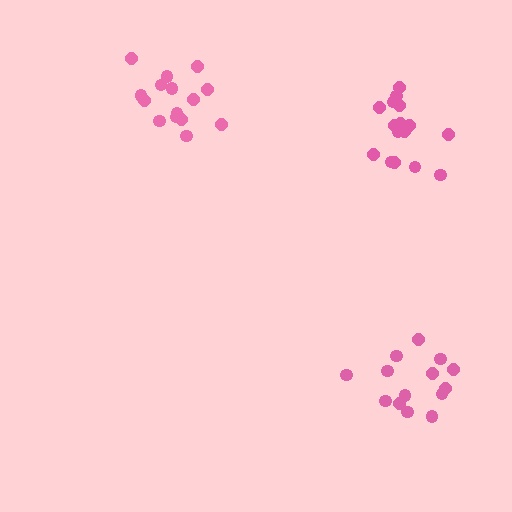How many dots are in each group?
Group 1: 16 dots, Group 2: 15 dots, Group 3: 14 dots (45 total).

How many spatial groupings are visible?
There are 3 spatial groupings.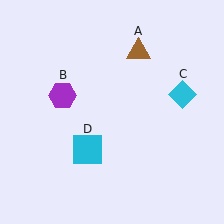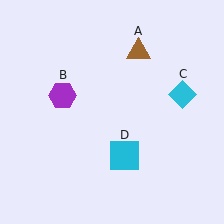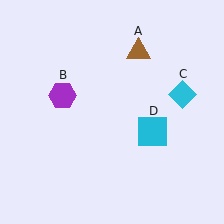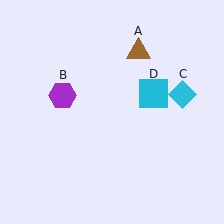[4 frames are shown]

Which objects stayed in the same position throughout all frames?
Brown triangle (object A) and purple hexagon (object B) and cyan diamond (object C) remained stationary.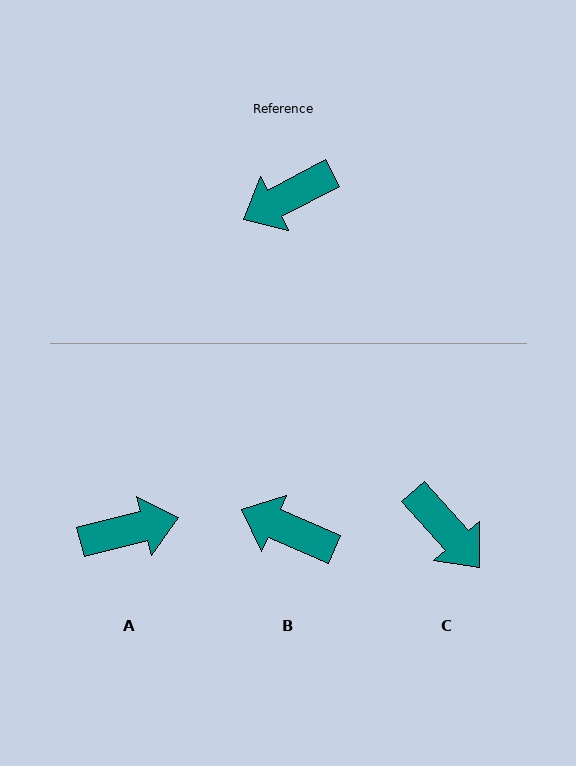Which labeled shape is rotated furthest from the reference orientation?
A, about 167 degrees away.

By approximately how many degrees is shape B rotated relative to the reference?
Approximately 51 degrees clockwise.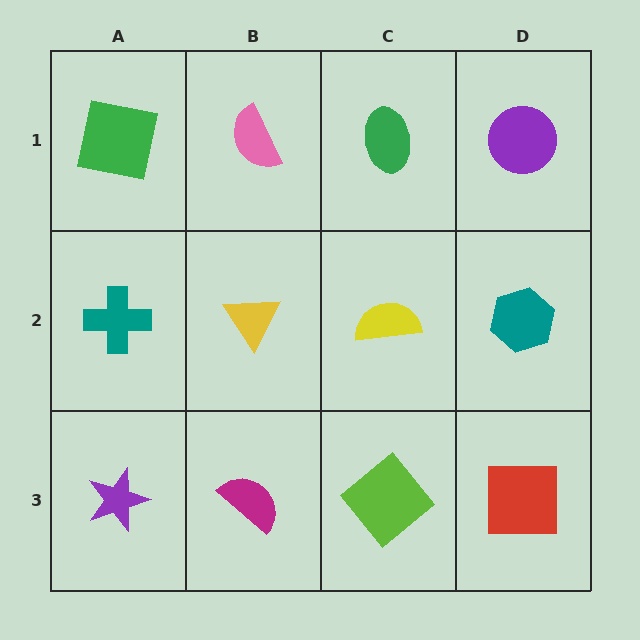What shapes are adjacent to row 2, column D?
A purple circle (row 1, column D), a red square (row 3, column D), a yellow semicircle (row 2, column C).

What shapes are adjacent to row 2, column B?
A pink semicircle (row 1, column B), a magenta semicircle (row 3, column B), a teal cross (row 2, column A), a yellow semicircle (row 2, column C).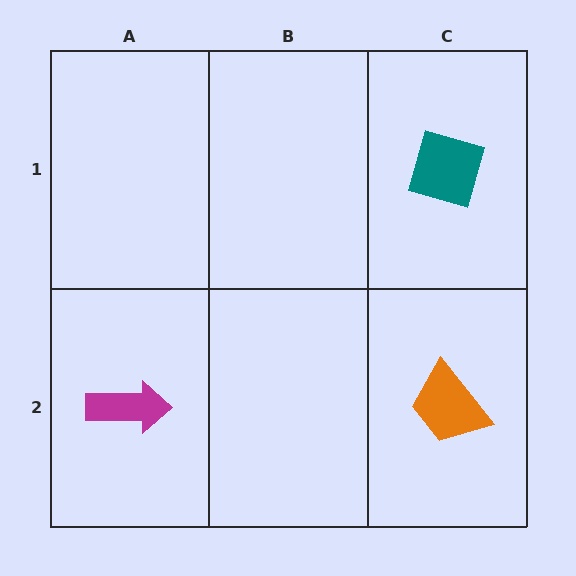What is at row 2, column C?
An orange trapezoid.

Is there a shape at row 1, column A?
No, that cell is empty.